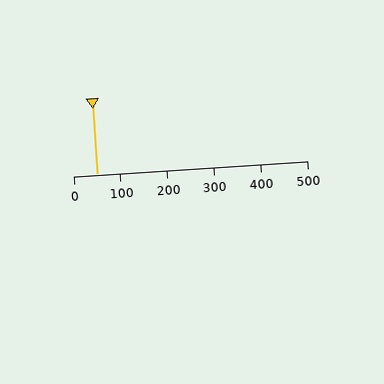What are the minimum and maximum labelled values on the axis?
The axis runs from 0 to 500.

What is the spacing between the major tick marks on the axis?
The major ticks are spaced 100 apart.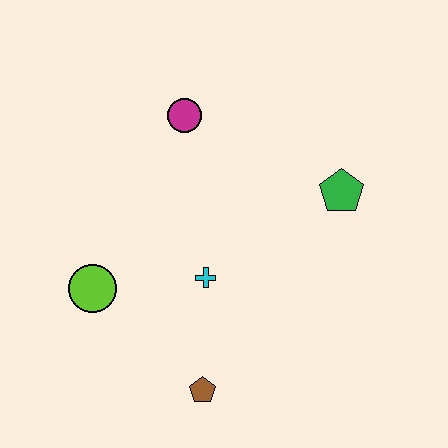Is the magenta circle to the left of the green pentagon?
Yes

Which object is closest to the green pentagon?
The cyan cross is closest to the green pentagon.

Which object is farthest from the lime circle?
The green pentagon is farthest from the lime circle.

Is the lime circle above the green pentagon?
No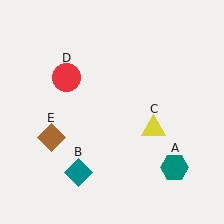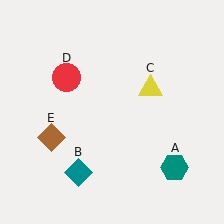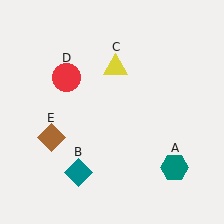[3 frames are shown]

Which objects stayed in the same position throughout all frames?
Teal hexagon (object A) and teal diamond (object B) and red circle (object D) and brown diamond (object E) remained stationary.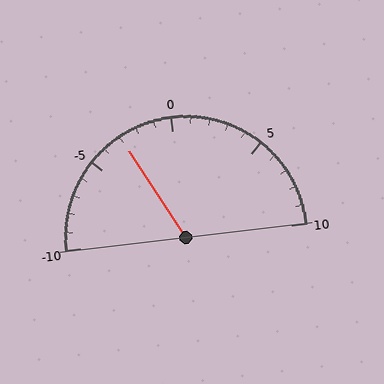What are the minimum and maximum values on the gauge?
The gauge ranges from -10 to 10.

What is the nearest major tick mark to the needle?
The nearest major tick mark is -5.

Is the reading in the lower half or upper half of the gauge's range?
The reading is in the lower half of the range (-10 to 10).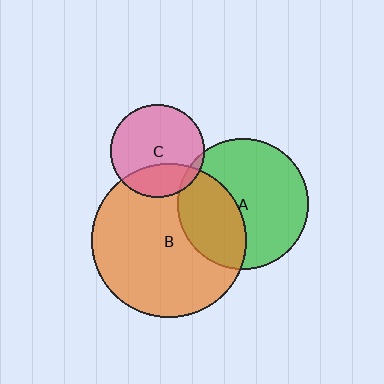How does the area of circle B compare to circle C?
Approximately 2.7 times.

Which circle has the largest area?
Circle B (orange).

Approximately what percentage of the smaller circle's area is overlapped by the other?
Approximately 35%.